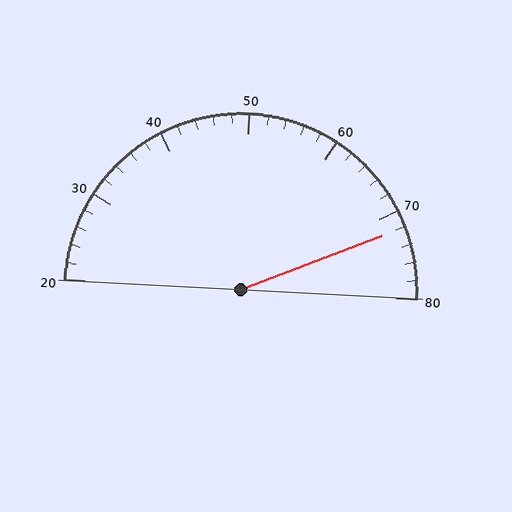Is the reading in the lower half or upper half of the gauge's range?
The reading is in the upper half of the range (20 to 80).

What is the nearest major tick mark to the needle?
The nearest major tick mark is 70.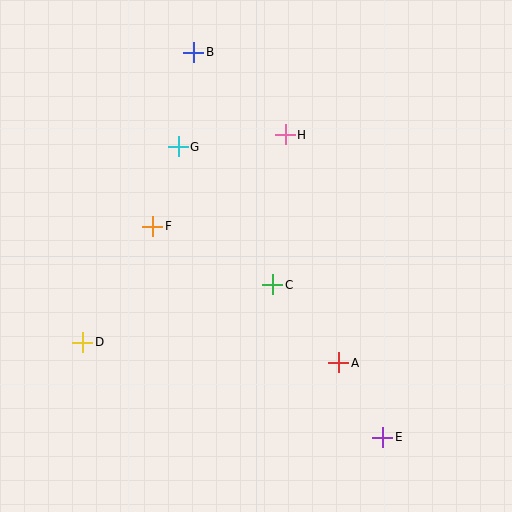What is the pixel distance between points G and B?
The distance between G and B is 96 pixels.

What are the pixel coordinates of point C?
Point C is at (273, 285).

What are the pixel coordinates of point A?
Point A is at (339, 363).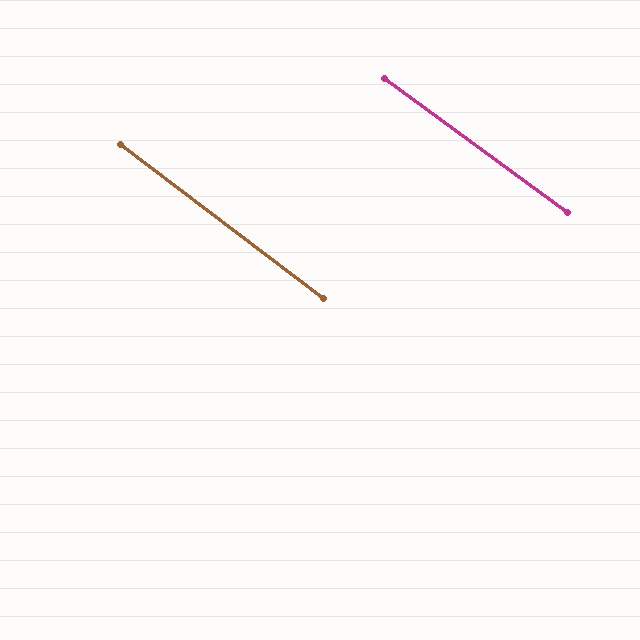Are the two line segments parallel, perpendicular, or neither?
Parallel — their directions differ by only 0.8°.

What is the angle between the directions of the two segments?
Approximately 1 degree.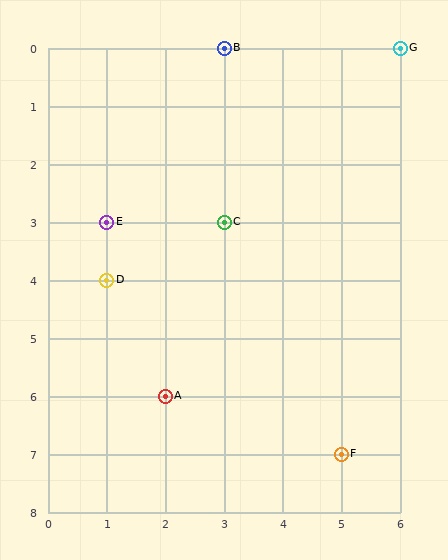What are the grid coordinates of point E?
Point E is at grid coordinates (1, 3).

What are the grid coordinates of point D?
Point D is at grid coordinates (1, 4).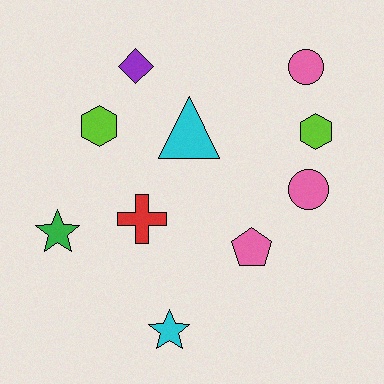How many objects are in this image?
There are 10 objects.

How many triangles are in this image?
There is 1 triangle.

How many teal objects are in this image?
There are no teal objects.